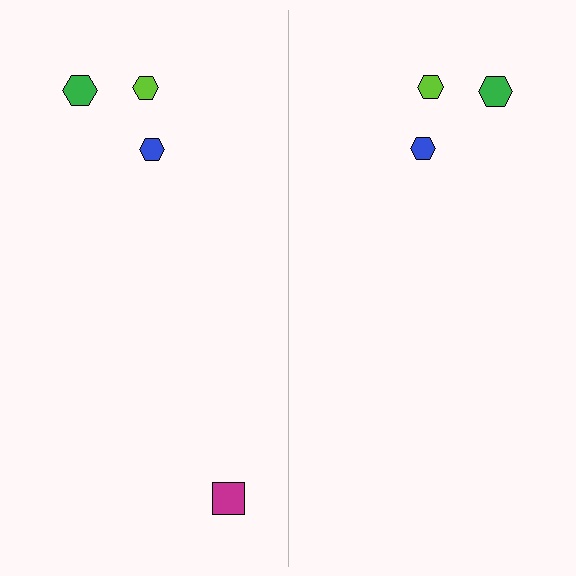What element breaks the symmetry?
A magenta square is missing from the right side.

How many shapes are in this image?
There are 7 shapes in this image.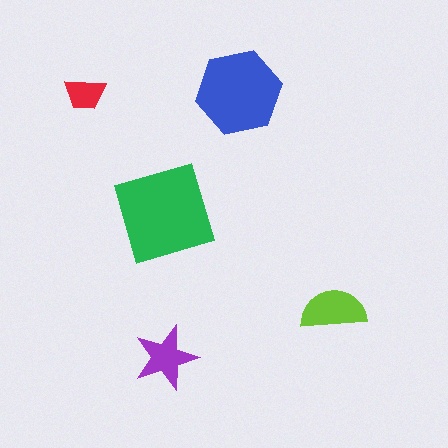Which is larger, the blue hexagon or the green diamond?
The green diamond.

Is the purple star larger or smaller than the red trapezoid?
Larger.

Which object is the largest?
The green diamond.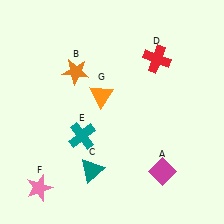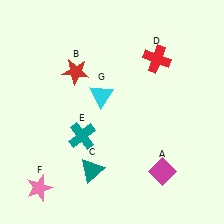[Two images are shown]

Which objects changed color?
B changed from orange to red. G changed from orange to cyan.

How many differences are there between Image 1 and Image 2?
There are 2 differences between the two images.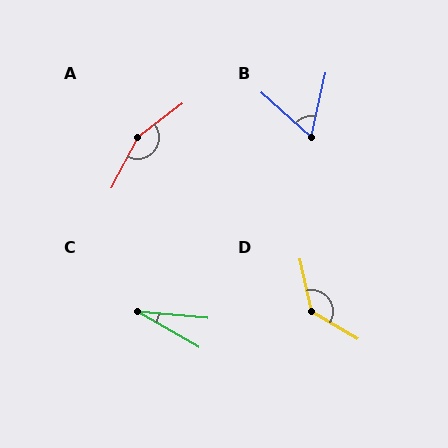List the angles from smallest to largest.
C (24°), B (61°), D (134°), A (155°).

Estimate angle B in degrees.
Approximately 61 degrees.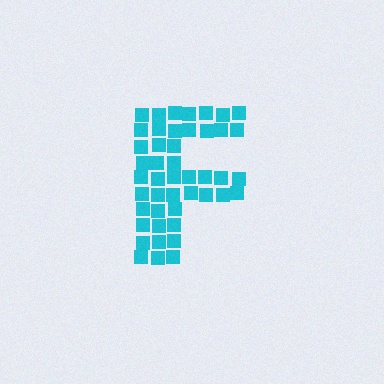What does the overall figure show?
The overall figure shows the letter F.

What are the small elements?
The small elements are squares.